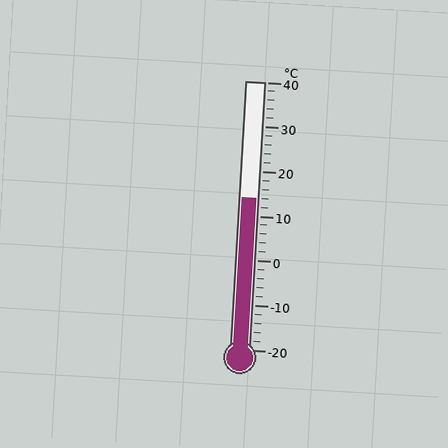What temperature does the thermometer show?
The thermometer shows approximately 14°C.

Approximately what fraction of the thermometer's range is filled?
The thermometer is filled to approximately 55% of its range.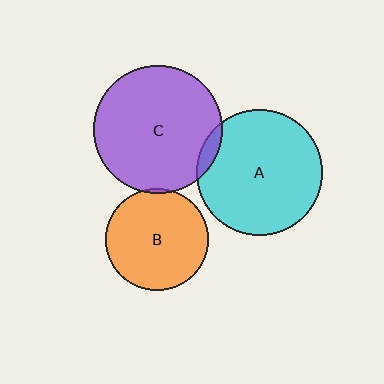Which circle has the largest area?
Circle C (purple).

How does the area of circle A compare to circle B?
Approximately 1.5 times.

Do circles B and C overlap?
Yes.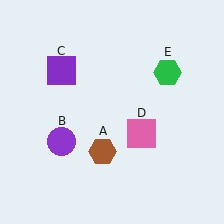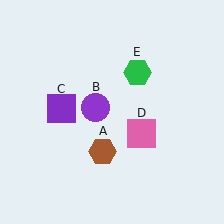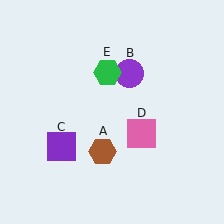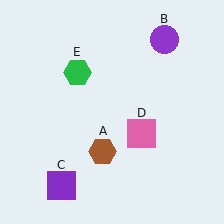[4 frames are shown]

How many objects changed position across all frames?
3 objects changed position: purple circle (object B), purple square (object C), green hexagon (object E).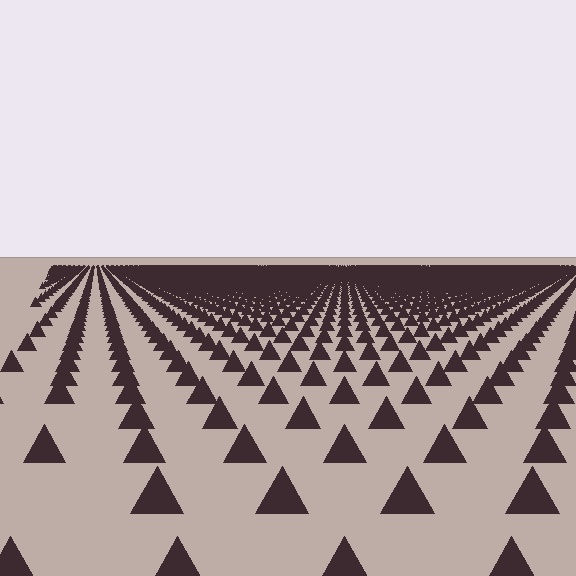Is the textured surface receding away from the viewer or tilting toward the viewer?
The surface is receding away from the viewer. Texture elements get smaller and denser toward the top.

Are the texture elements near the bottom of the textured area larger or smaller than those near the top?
Larger. Near the bottom, elements are closer to the viewer and appear at a bigger on-screen size.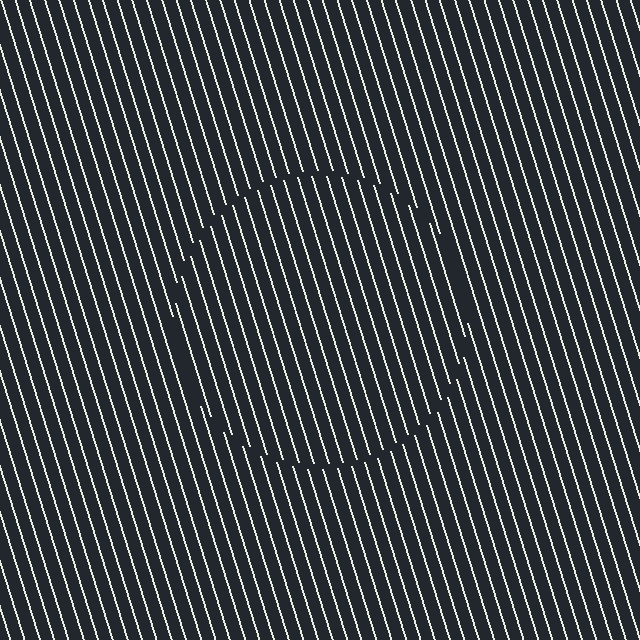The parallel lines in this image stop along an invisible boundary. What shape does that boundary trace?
An illusory circle. The interior of the shape contains the same grating, shifted by half a period — the contour is defined by the phase discontinuity where line-ends from the inner and outer gratings abut.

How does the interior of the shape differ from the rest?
The interior of the shape contains the same grating, shifted by half a period — the contour is defined by the phase discontinuity where line-ends from the inner and outer gratings abut.